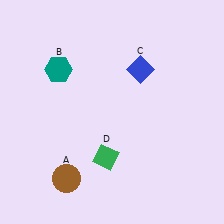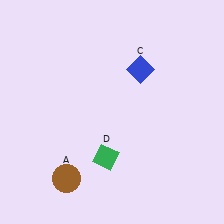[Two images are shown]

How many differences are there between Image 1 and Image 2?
There is 1 difference between the two images.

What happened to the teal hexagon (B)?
The teal hexagon (B) was removed in Image 2. It was in the top-left area of Image 1.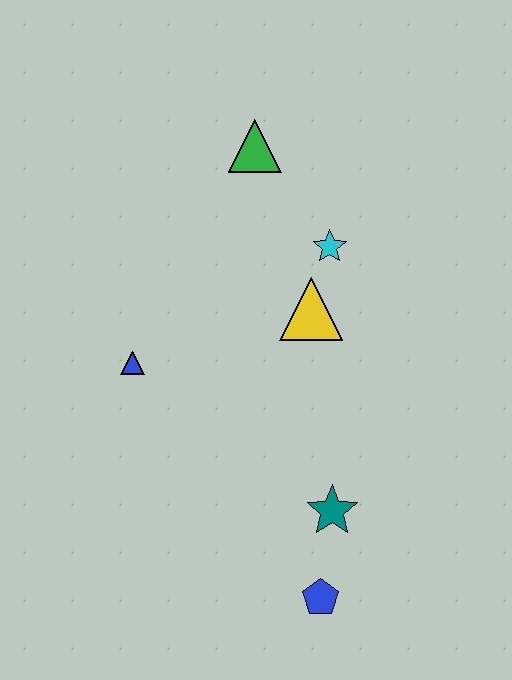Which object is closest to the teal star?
The blue pentagon is closest to the teal star.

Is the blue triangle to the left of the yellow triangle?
Yes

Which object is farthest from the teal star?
The green triangle is farthest from the teal star.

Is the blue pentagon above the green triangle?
No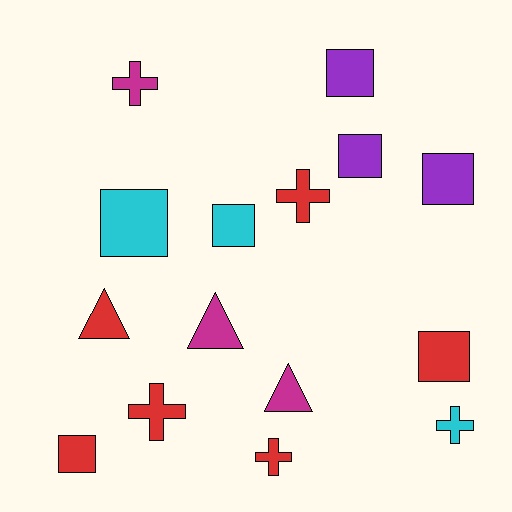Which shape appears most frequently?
Square, with 7 objects.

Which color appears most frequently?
Red, with 6 objects.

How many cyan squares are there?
There are 2 cyan squares.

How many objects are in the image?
There are 15 objects.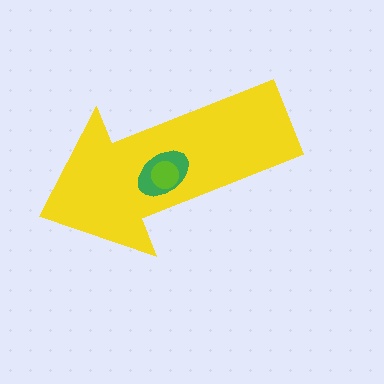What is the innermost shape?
The lime circle.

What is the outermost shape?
The yellow arrow.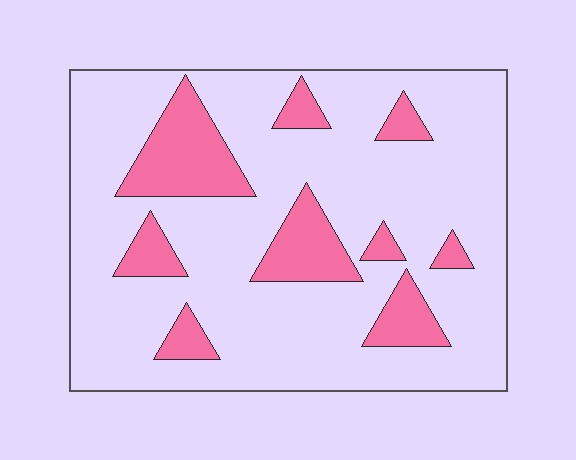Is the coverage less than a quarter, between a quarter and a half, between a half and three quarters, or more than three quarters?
Less than a quarter.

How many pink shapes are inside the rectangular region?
9.